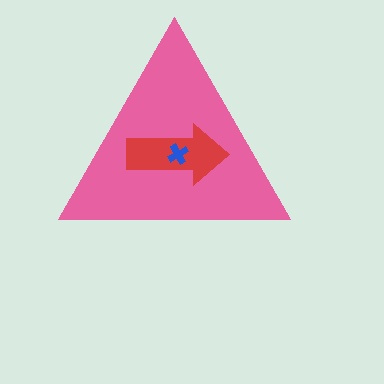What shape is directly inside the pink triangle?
The red arrow.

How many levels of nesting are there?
3.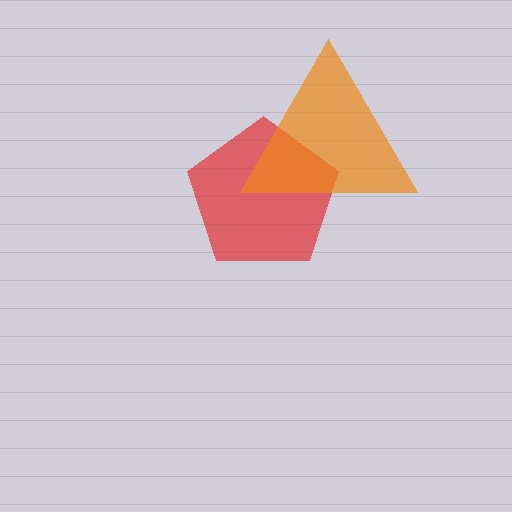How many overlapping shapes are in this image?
There are 2 overlapping shapes in the image.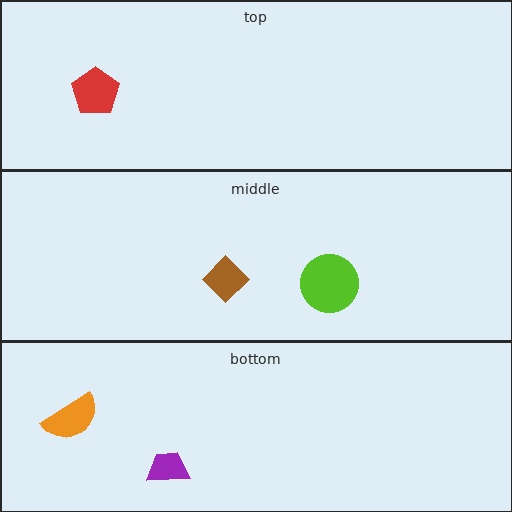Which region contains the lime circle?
The middle region.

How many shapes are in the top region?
1.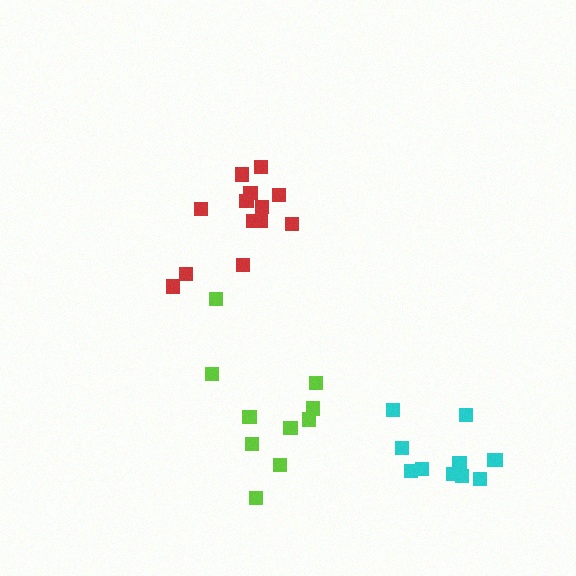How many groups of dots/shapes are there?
There are 3 groups.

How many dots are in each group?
Group 1: 13 dots, Group 2: 11 dots, Group 3: 10 dots (34 total).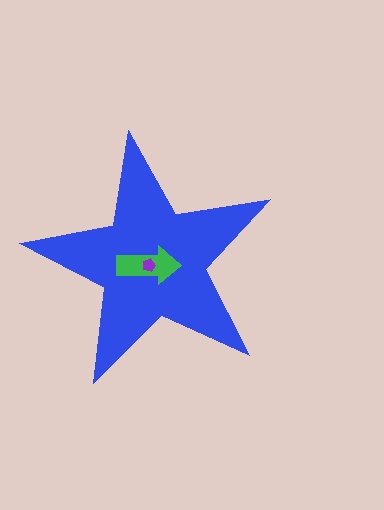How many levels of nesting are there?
3.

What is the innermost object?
The purple pentagon.